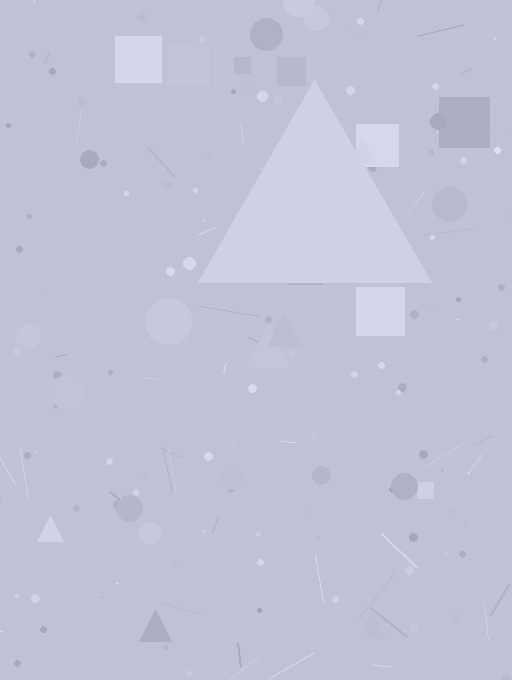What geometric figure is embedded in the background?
A triangle is embedded in the background.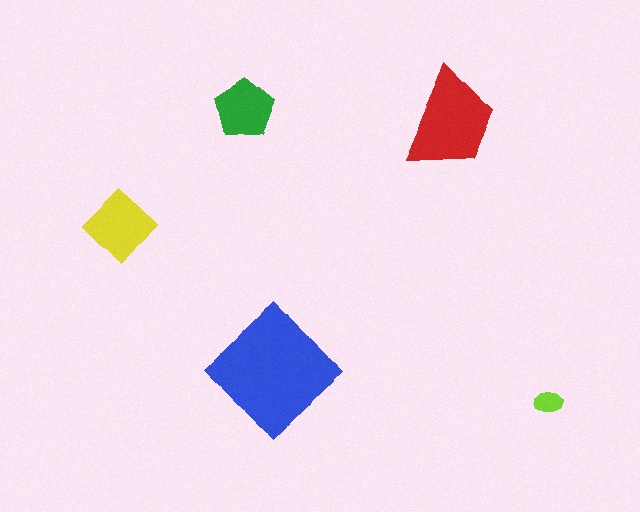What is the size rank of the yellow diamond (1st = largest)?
3rd.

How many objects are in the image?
There are 5 objects in the image.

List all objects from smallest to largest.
The lime ellipse, the green pentagon, the yellow diamond, the red trapezoid, the blue diamond.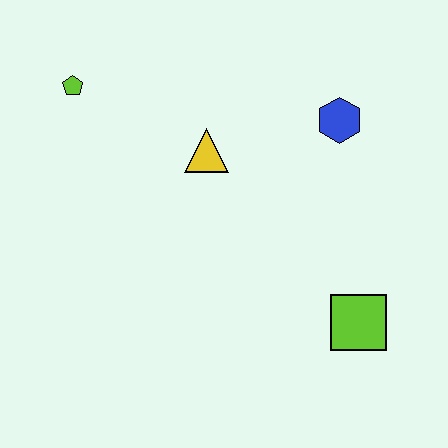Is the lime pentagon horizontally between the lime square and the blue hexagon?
No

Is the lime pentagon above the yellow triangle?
Yes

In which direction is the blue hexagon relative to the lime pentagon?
The blue hexagon is to the right of the lime pentagon.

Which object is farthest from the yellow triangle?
The lime square is farthest from the yellow triangle.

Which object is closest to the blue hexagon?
The yellow triangle is closest to the blue hexagon.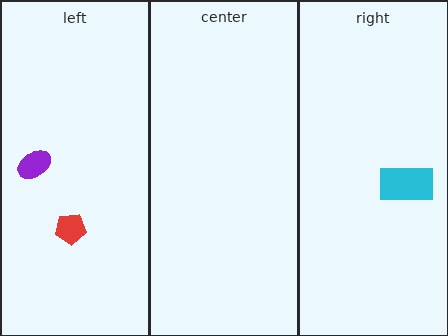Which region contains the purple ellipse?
The left region.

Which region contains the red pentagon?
The left region.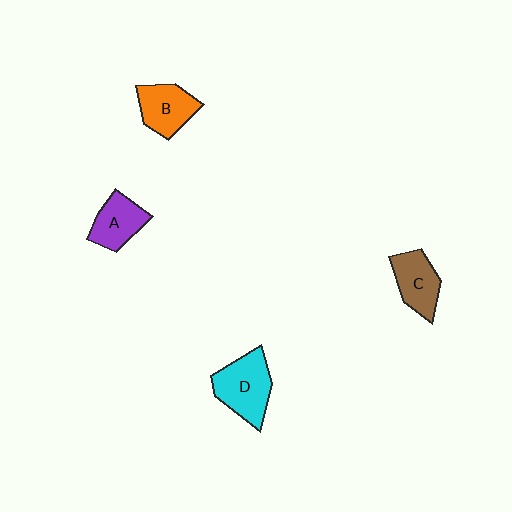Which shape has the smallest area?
Shape A (purple).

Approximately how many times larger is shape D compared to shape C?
Approximately 1.3 times.